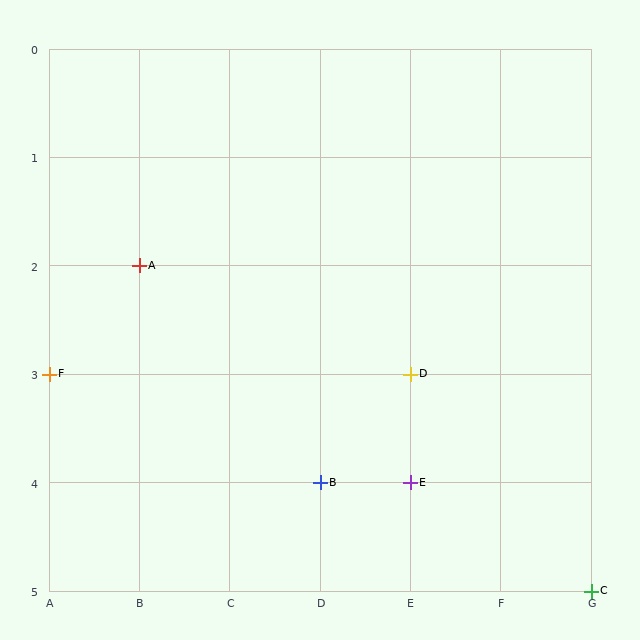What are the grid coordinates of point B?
Point B is at grid coordinates (D, 4).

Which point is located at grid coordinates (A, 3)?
Point F is at (A, 3).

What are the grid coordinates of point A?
Point A is at grid coordinates (B, 2).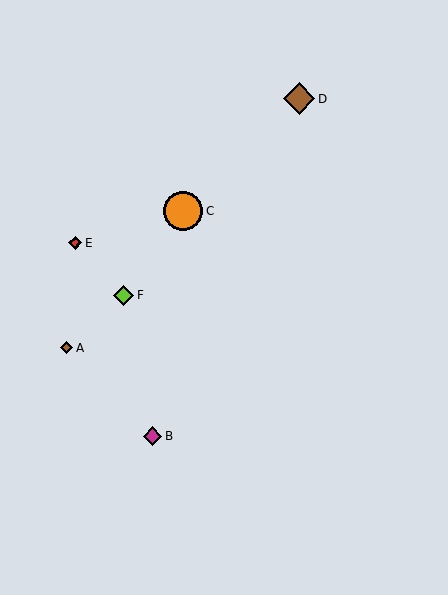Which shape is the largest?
The orange circle (labeled C) is the largest.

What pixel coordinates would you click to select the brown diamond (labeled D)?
Click at (299, 99) to select the brown diamond D.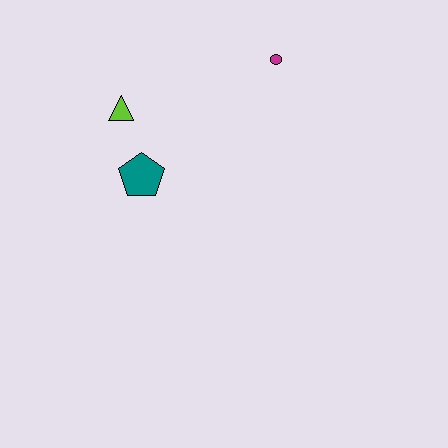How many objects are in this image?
There are 3 objects.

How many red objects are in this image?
There are no red objects.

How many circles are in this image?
There is 1 circle.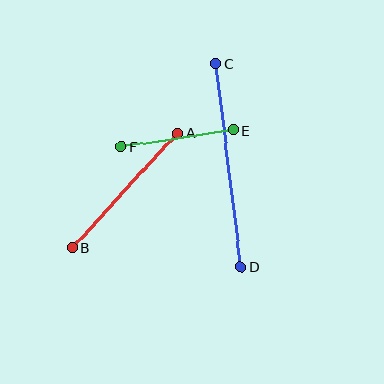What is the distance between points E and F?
The distance is approximately 113 pixels.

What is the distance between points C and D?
The distance is approximately 204 pixels.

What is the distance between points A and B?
The distance is approximately 155 pixels.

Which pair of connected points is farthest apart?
Points C and D are farthest apart.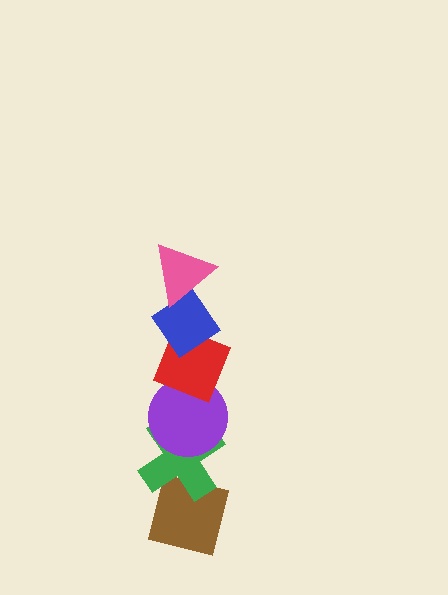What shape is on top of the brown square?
The green cross is on top of the brown square.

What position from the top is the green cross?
The green cross is 5th from the top.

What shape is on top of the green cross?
The purple circle is on top of the green cross.